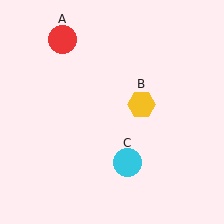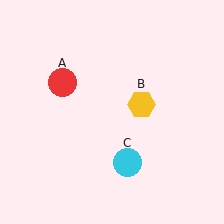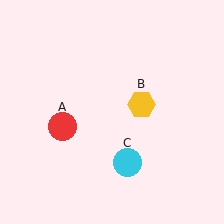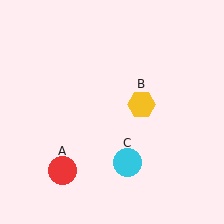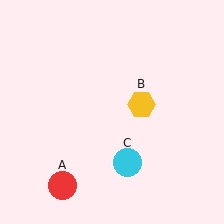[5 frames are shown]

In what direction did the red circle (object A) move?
The red circle (object A) moved down.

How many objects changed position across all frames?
1 object changed position: red circle (object A).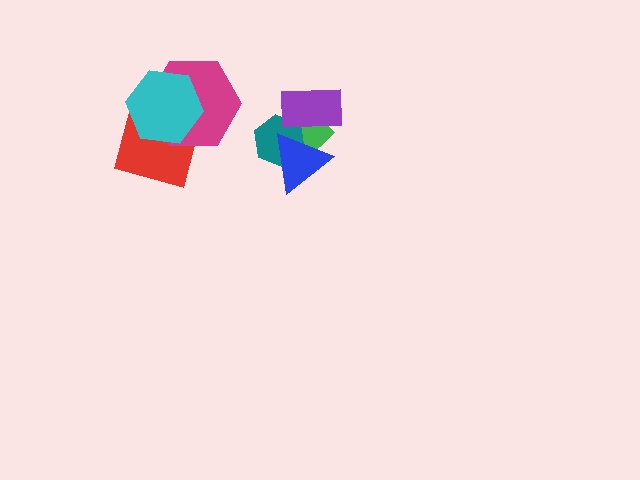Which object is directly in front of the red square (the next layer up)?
The magenta hexagon is directly in front of the red square.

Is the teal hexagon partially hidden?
Yes, it is partially covered by another shape.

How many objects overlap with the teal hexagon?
3 objects overlap with the teal hexagon.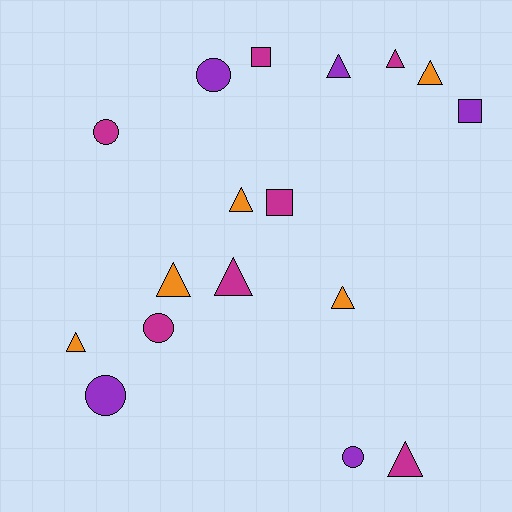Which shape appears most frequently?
Triangle, with 9 objects.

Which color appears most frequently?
Magenta, with 7 objects.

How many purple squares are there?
There is 1 purple square.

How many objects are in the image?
There are 17 objects.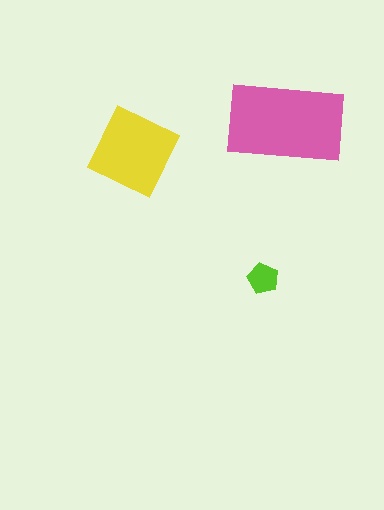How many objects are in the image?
There are 3 objects in the image.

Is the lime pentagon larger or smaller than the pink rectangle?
Smaller.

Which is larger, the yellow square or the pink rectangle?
The pink rectangle.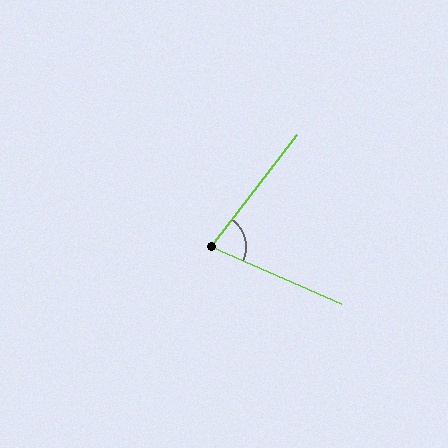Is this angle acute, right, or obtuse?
It is acute.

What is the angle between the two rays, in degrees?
Approximately 76 degrees.